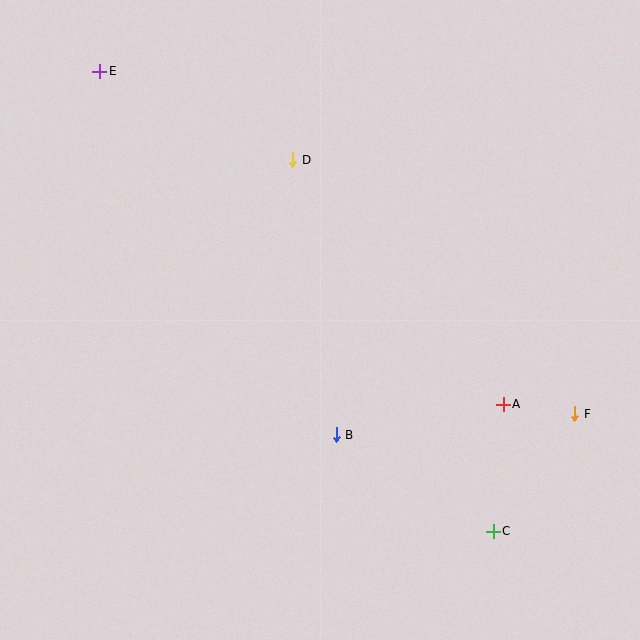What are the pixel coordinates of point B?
Point B is at (336, 435).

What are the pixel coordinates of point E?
Point E is at (100, 71).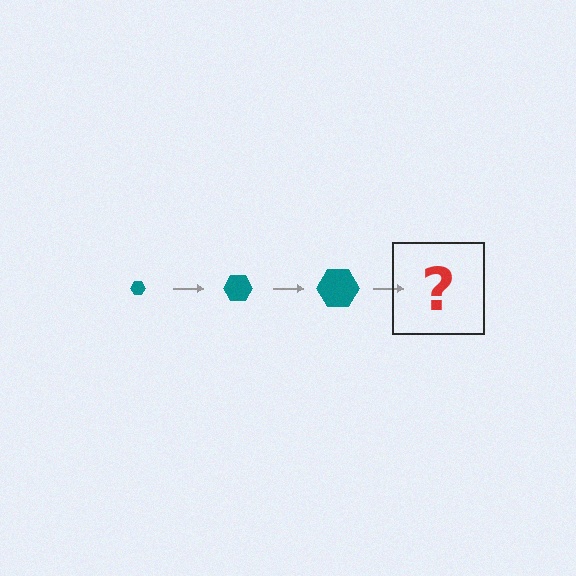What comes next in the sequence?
The next element should be a teal hexagon, larger than the previous one.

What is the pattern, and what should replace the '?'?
The pattern is that the hexagon gets progressively larger each step. The '?' should be a teal hexagon, larger than the previous one.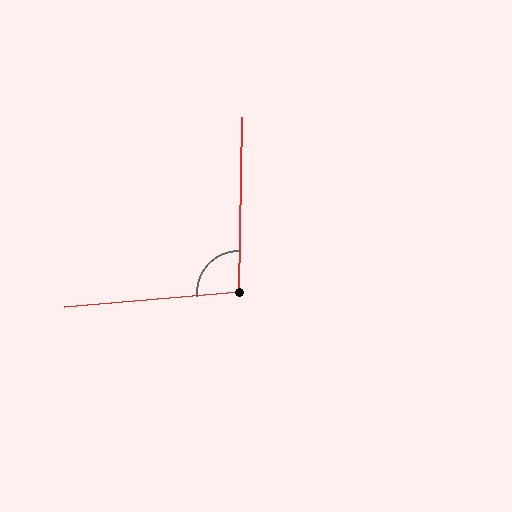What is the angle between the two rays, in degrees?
Approximately 96 degrees.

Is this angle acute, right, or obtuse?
It is obtuse.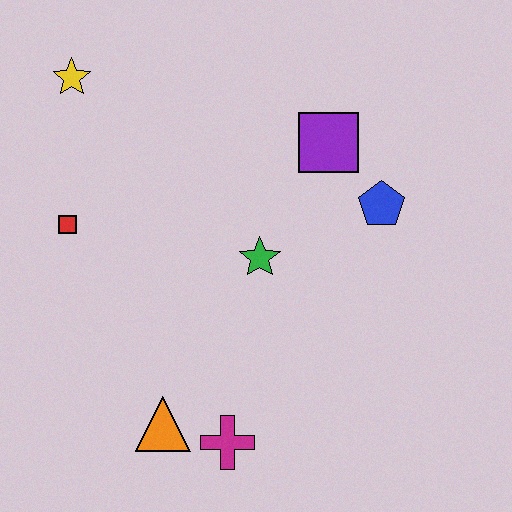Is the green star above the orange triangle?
Yes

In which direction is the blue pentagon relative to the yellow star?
The blue pentagon is to the right of the yellow star.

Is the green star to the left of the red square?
No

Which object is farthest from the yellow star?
The magenta cross is farthest from the yellow star.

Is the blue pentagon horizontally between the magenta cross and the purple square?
No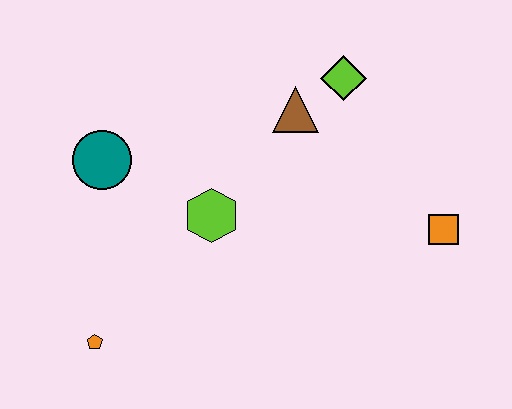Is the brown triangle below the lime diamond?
Yes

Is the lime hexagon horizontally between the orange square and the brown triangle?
No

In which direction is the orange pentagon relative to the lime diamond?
The orange pentagon is below the lime diamond.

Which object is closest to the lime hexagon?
The teal circle is closest to the lime hexagon.